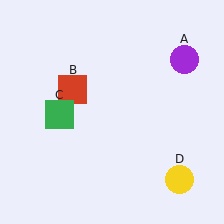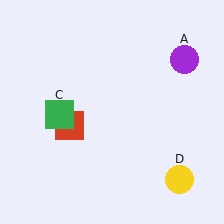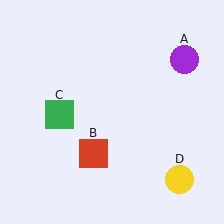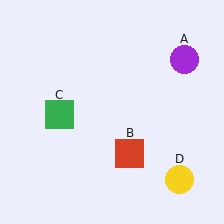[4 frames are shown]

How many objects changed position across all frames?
1 object changed position: red square (object B).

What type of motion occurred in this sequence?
The red square (object B) rotated counterclockwise around the center of the scene.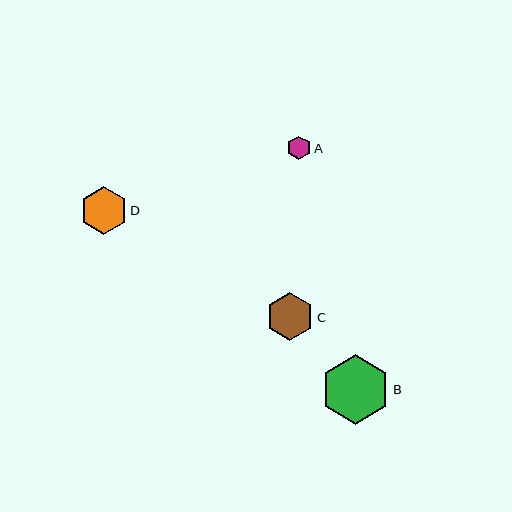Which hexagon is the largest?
Hexagon B is the largest with a size of approximately 69 pixels.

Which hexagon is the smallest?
Hexagon A is the smallest with a size of approximately 24 pixels.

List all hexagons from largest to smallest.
From largest to smallest: B, C, D, A.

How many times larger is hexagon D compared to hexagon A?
Hexagon D is approximately 2.0 times the size of hexagon A.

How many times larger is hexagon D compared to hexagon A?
Hexagon D is approximately 2.0 times the size of hexagon A.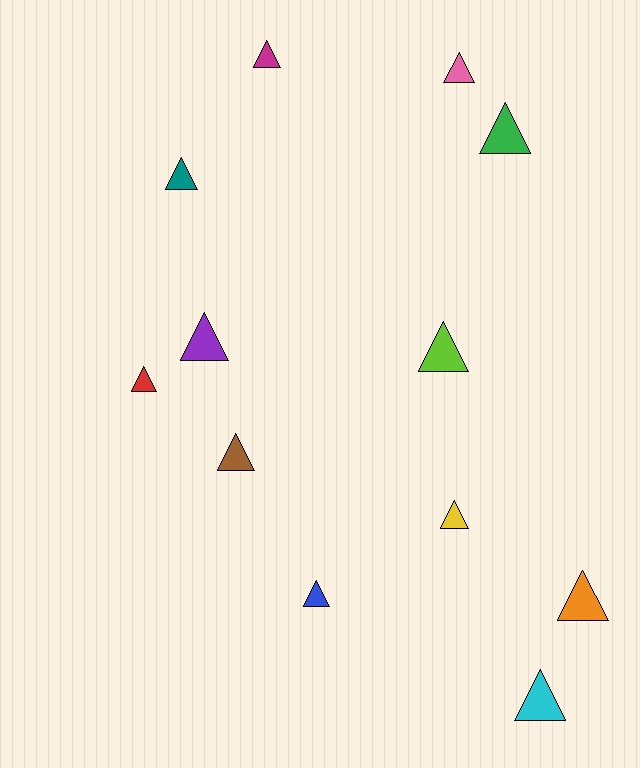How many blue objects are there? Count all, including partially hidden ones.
There is 1 blue object.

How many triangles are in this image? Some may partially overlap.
There are 12 triangles.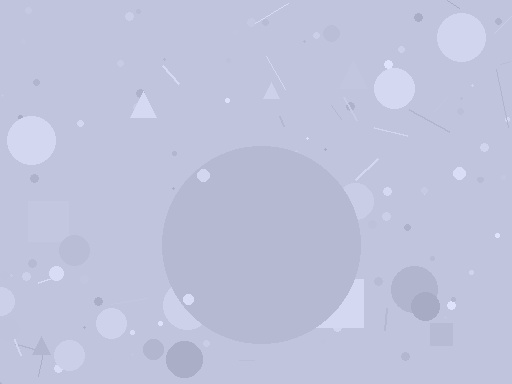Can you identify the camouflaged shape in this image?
The camouflaged shape is a circle.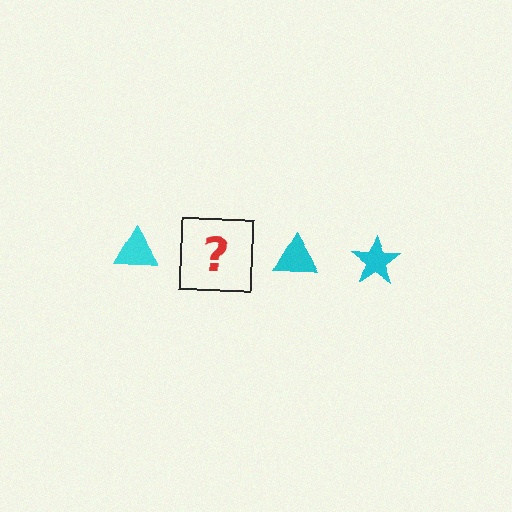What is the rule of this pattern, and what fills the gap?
The rule is that the pattern cycles through triangle, star shapes in cyan. The gap should be filled with a cyan star.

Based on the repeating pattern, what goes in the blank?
The blank should be a cyan star.